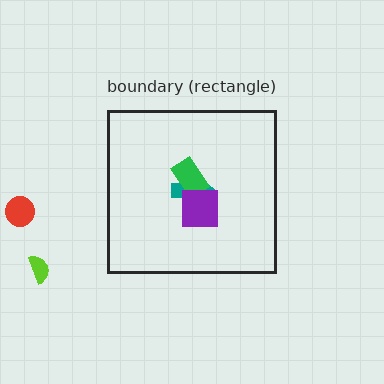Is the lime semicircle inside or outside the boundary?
Outside.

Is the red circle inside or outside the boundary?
Outside.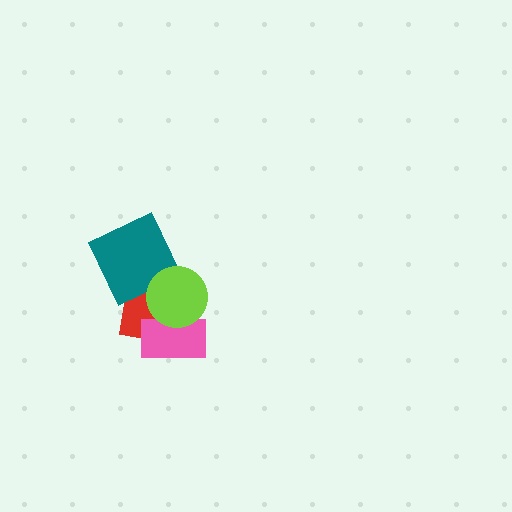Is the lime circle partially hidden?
No, no other shape covers it.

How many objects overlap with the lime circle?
3 objects overlap with the lime circle.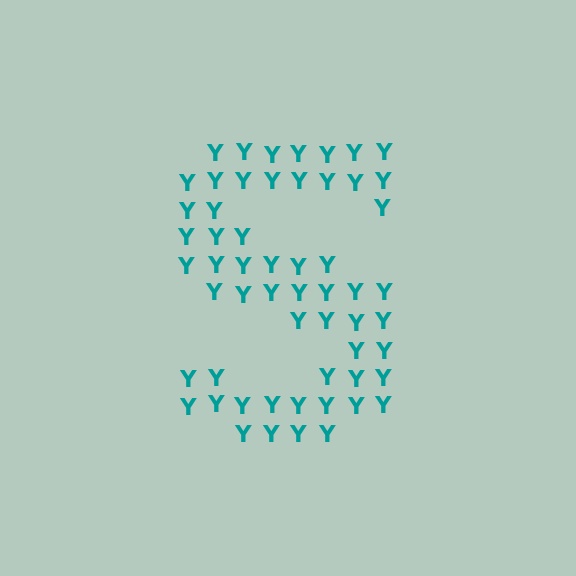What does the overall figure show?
The overall figure shows the letter S.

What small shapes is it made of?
It is made of small letter Y's.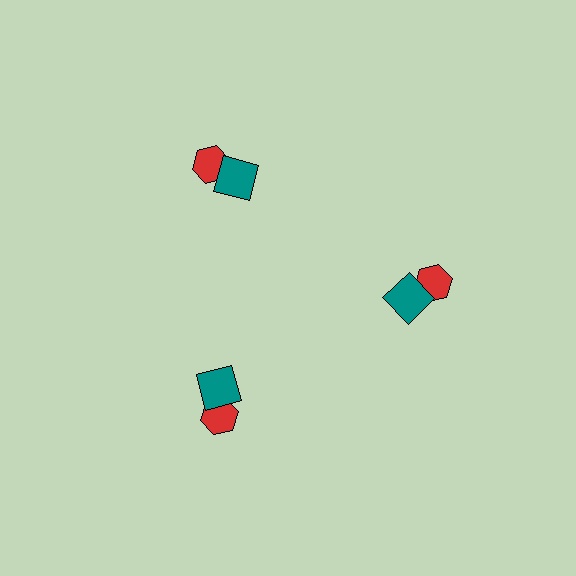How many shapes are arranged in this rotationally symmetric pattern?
There are 6 shapes, arranged in 3 groups of 2.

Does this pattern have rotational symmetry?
Yes, this pattern has 3-fold rotational symmetry. It looks the same after rotating 120 degrees around the center.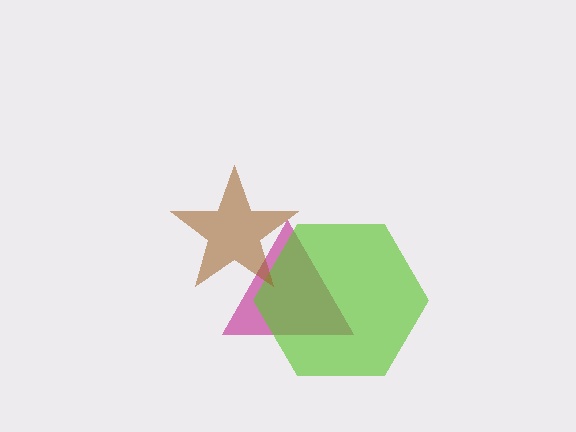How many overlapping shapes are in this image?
There are 3 overlapping shapes in the image.